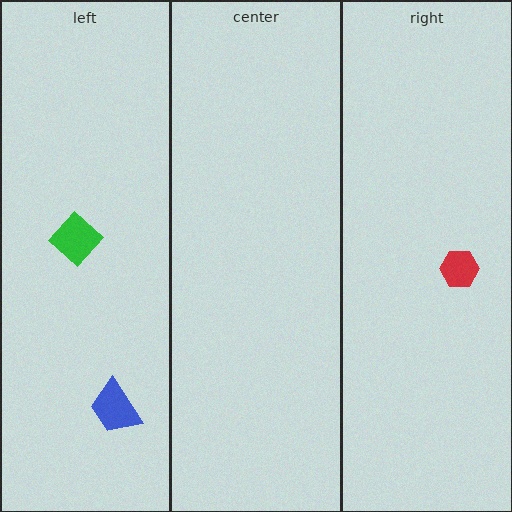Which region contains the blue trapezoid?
The left region.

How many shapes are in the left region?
2.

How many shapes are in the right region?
1.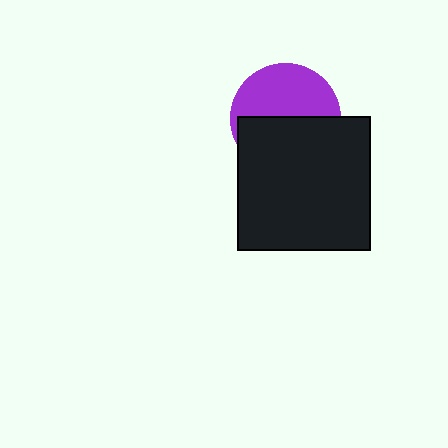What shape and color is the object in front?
The object in front is a black square.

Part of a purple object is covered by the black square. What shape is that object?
It is a circle.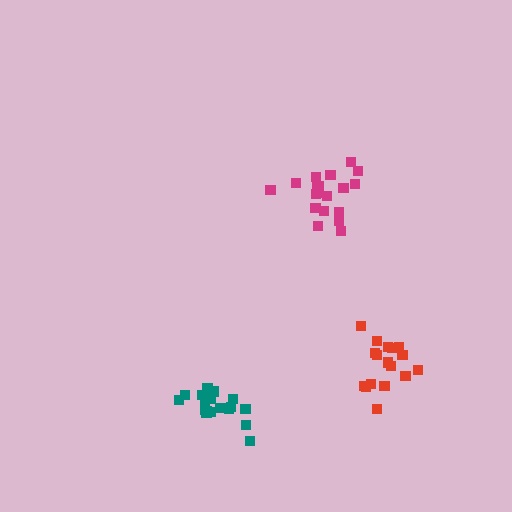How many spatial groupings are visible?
There are 3 spatial groupings.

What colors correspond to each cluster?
The clusters are colored: magenta, teal, red.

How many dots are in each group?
Group 1: 20 dots, Group 2: 19 dots, Group 3: 17 dots (56 total).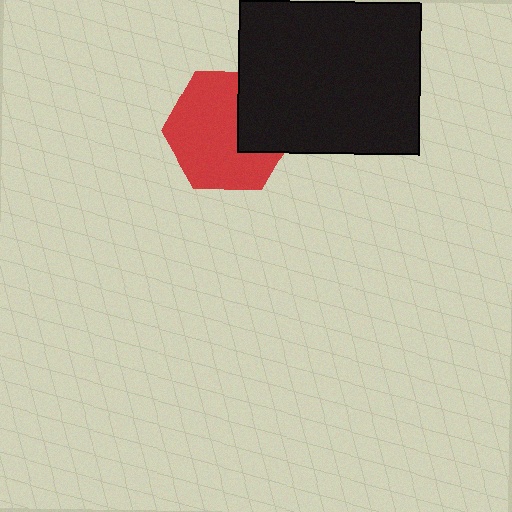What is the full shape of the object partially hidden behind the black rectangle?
The partially hidden object is a red hexagon.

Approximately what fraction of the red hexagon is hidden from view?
Roughly 31% of the red hexagon is hidden behind the black rectangle.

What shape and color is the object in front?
The object in front is a black rectangle.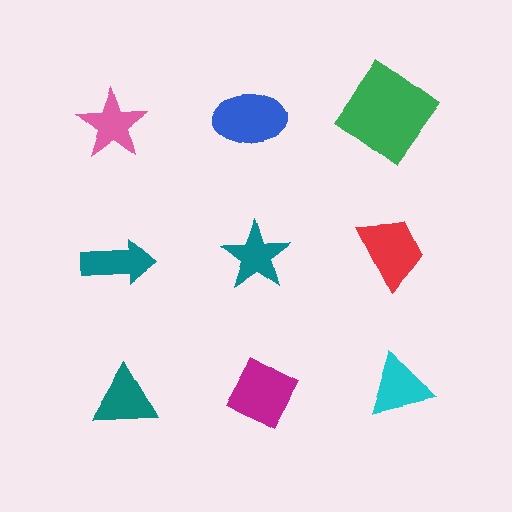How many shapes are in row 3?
3 shapes.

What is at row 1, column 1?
A pink star.